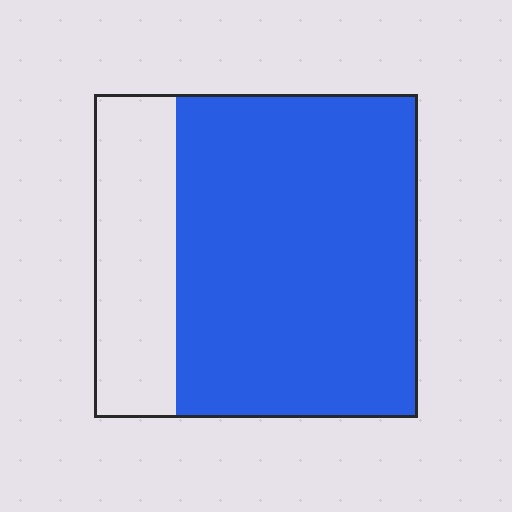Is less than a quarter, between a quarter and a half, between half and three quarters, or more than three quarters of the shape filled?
Between half and three quarters.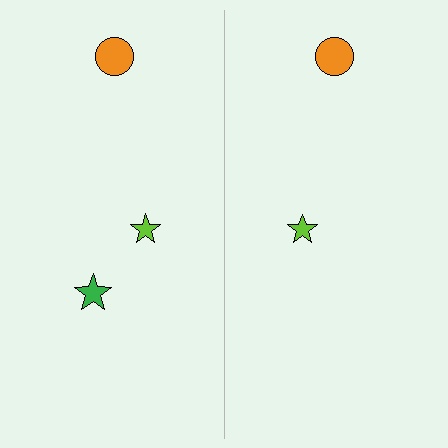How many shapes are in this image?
There are 5 shapes in this image.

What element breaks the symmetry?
A green star is missing from the right side.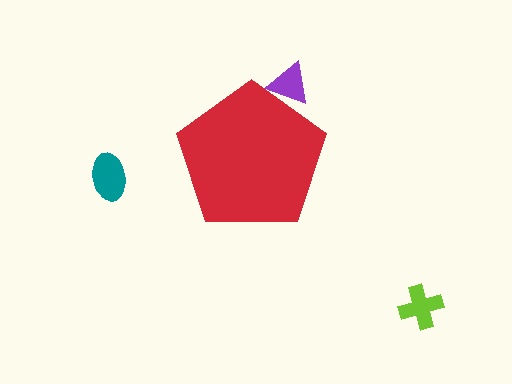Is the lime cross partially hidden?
No, the lime cross is fully visible.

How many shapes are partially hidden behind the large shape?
1 shape is partially hidden.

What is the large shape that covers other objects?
A red pentagon.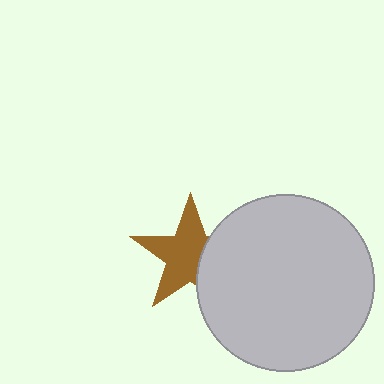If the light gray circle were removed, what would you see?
You would see the complete brown star.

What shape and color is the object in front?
The object in front is a light gray circle.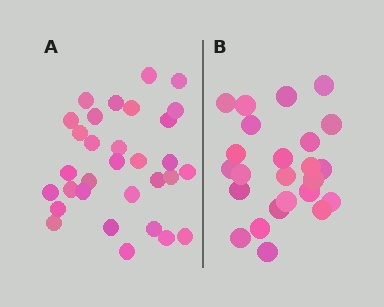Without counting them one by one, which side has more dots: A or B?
Region A (the left region) has more dots.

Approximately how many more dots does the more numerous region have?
Region A has roughly 8 or so more dots than region B.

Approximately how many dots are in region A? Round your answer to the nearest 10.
About 30 dots. (The exact count is 31, which rounds to 30.)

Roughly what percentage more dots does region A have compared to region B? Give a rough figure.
About 30% more.